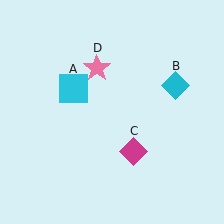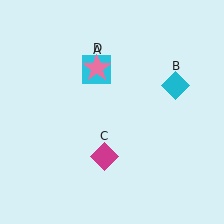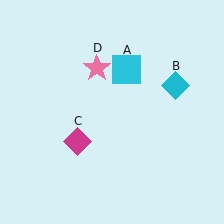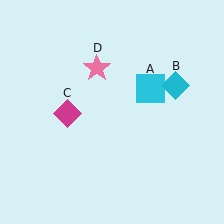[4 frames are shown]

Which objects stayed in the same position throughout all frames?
Cyan diamond (object B) and pink star (object D) remained stationary.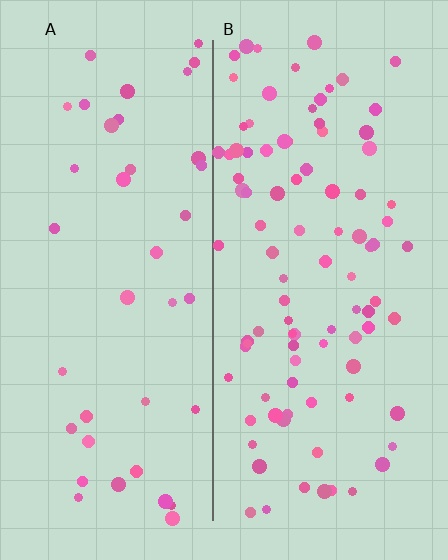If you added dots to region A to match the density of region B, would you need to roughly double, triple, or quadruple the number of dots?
Approximately double.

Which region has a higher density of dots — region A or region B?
B (the right).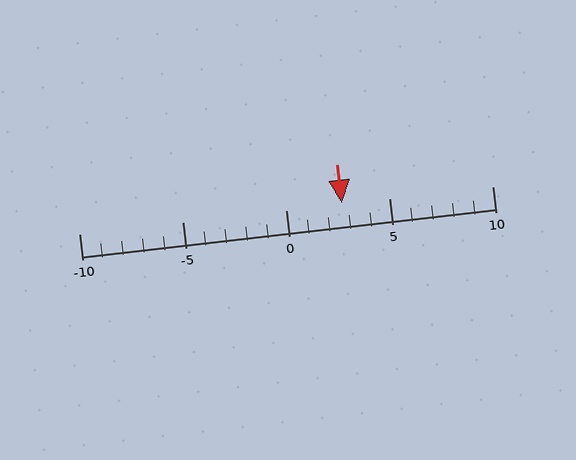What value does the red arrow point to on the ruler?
The red arrow points to approximately 3.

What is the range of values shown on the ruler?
The ruler shows values from -10 to 10.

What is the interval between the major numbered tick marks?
The major tick marks are spaced 5 units apart.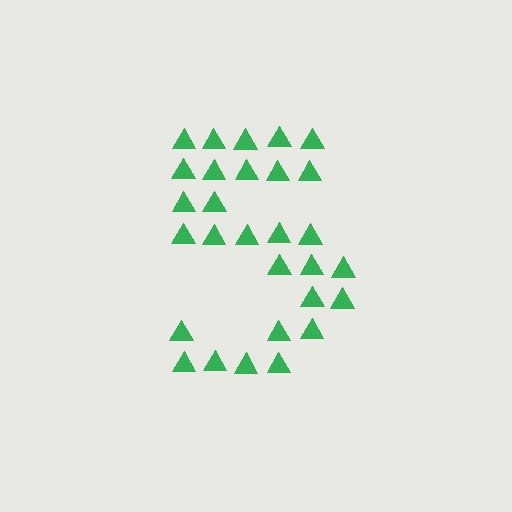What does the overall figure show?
The overall figure shows the digit 5.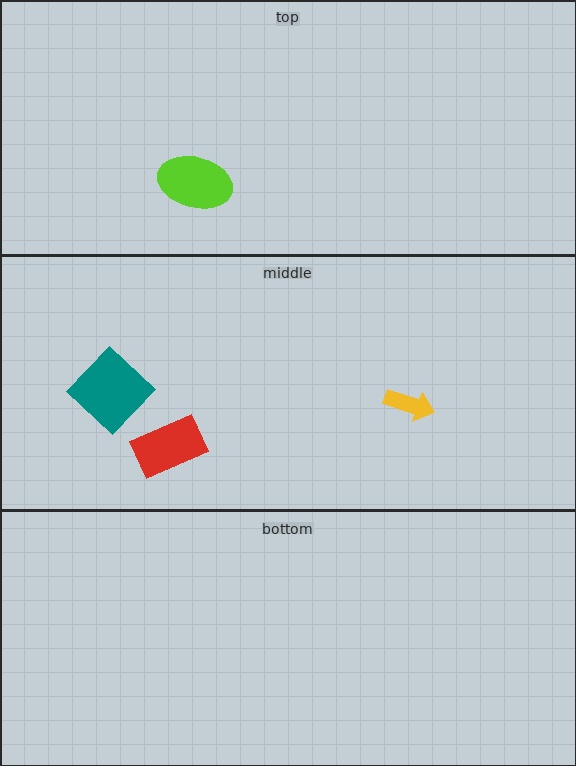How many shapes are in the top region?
1.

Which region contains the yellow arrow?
The middle region.